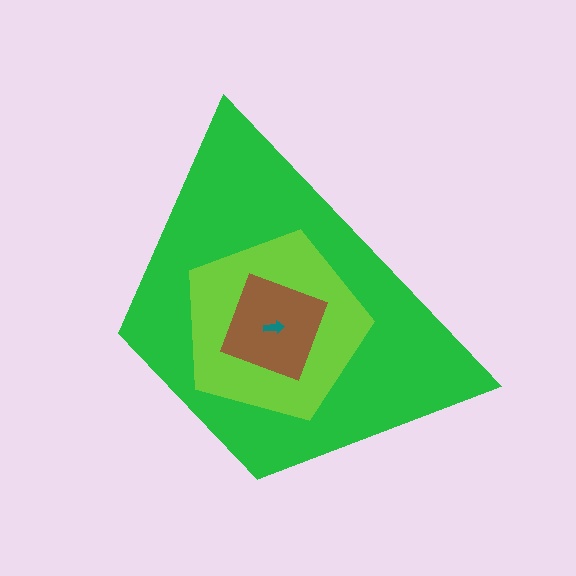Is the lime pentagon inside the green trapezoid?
Yes.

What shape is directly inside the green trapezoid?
The lime pentagon.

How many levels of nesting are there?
4.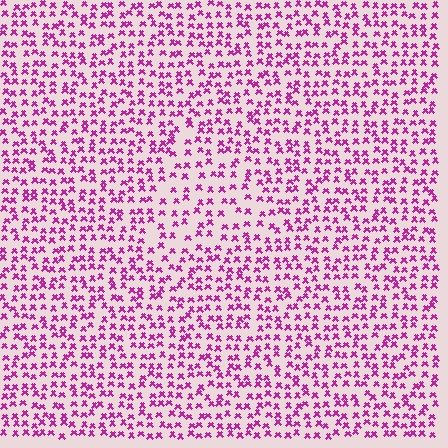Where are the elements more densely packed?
The elements are more densely packed outside the triangle boundary.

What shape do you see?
I see a triangle.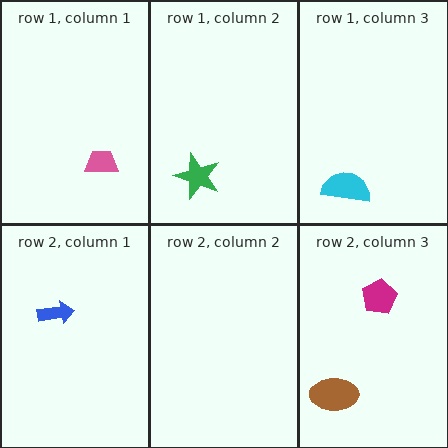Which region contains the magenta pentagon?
The row 2, column 3 region.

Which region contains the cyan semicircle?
The row 1, column 3 region.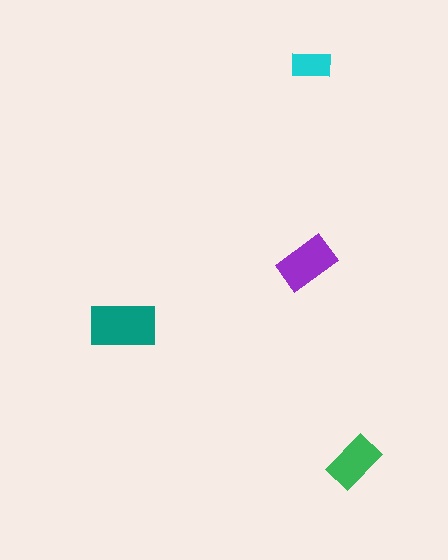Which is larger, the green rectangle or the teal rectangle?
The teal one.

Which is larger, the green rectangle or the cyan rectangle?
The green one.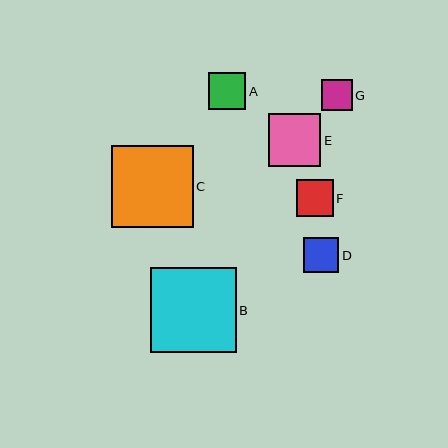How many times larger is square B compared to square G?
Square B is approximately 2.8 times the size of square G.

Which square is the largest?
Square B is the largest with a size of approximately 85 pixels.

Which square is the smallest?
Square G is the smallest with a size of approximately 31 pixels.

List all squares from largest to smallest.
From largest to smallest: B, C, E, A, F, D, G.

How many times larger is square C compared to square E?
Square C is approximately 1.6 times the size of square E.